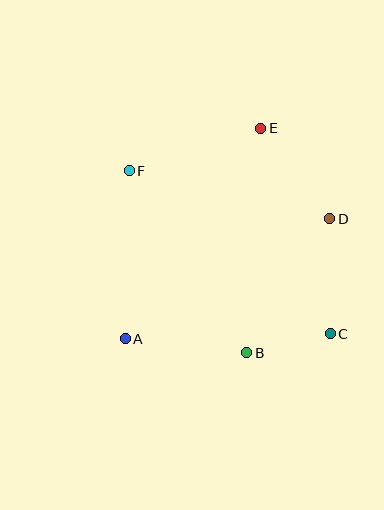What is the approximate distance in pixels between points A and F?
The distance between A and F is approximately 168 pixels.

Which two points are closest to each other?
Points B and C are closest to each other.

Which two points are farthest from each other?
Points C and F are farthest from each other.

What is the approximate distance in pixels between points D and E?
The distance between D and E is approximately 114 pixels.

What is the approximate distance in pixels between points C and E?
The distance between C and E is approximately 217 pixels.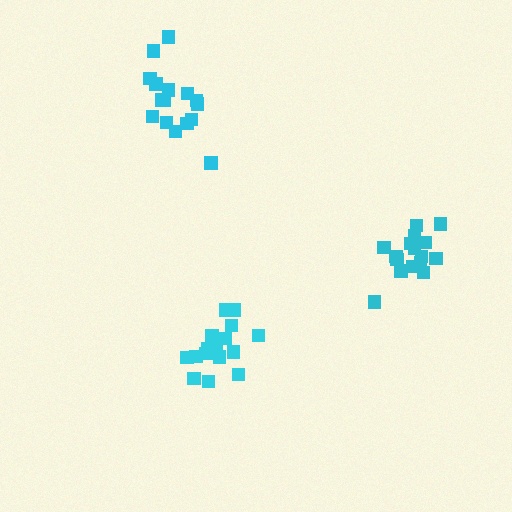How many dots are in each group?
Group 1: 19 dots, Group 2: 16 dots, Group 3: 16 dots (51 total).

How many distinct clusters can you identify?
There are 3 distinct clusters.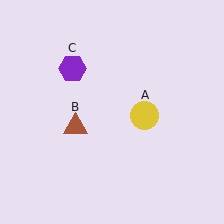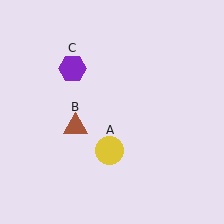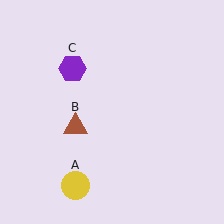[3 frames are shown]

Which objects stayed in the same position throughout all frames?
Brown triangle (object B) and purple hexagon (object C) remained stationary.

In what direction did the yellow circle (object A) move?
The yellow circle (object A) moved down and to the left.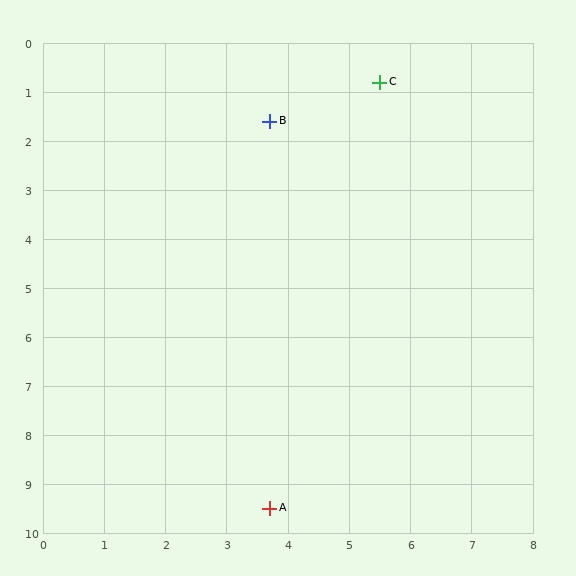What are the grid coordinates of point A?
Point A is at approximately (3.7, 9.5).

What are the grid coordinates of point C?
Point C is at approximately (5.5, 0.8).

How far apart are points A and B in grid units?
Points A and B are about 7.9 grid units apart.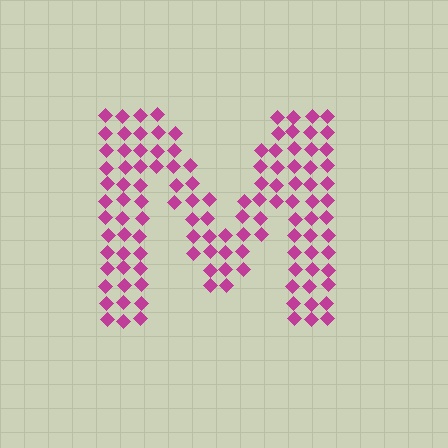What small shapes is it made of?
It is made of small diamonds.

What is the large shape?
The large shape is the letter M.